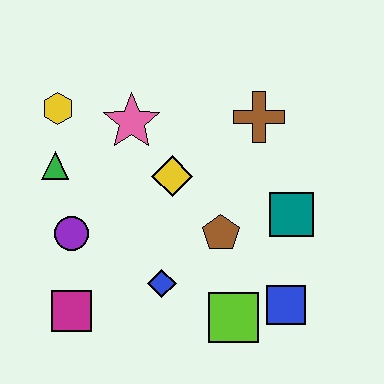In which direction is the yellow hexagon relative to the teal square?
The yellow hexagon is to the left of the teal square.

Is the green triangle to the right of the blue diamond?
No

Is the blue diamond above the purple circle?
No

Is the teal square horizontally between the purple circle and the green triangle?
No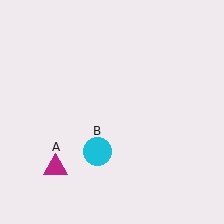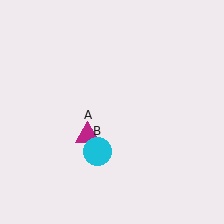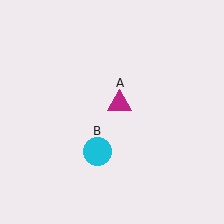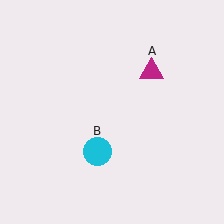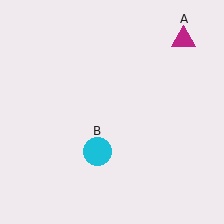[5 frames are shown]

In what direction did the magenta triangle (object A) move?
The magenta triangle (object A) moved up and to the right.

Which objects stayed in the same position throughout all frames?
Cyan circle (object B) remained stationary.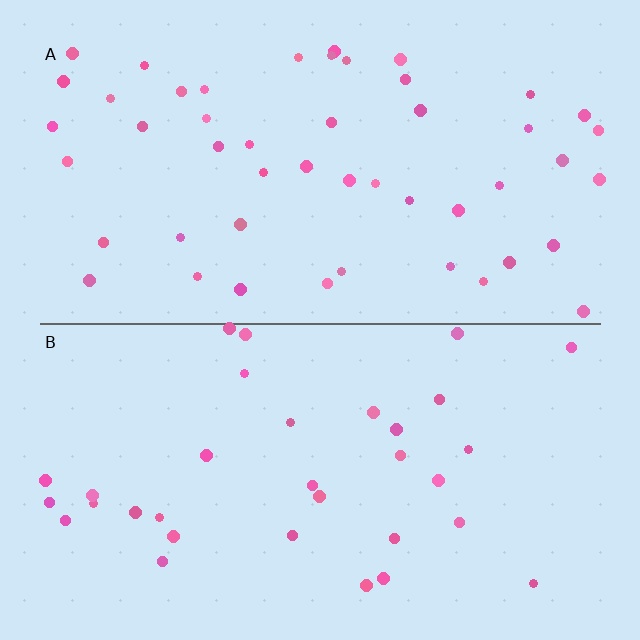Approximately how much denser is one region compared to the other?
Approximately 1.5× — region A over region B.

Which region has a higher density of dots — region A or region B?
A (the top).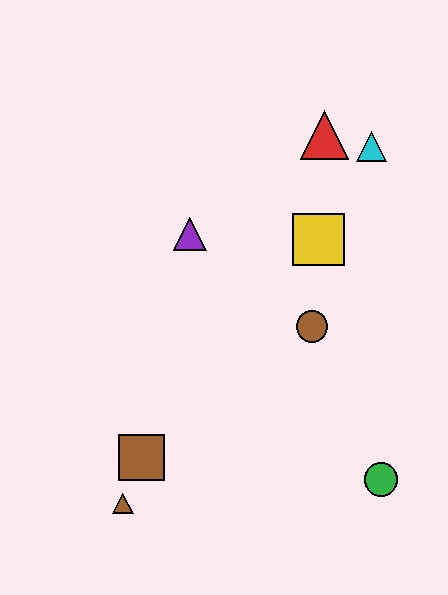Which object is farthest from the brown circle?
The brown triangle is farthest from the brown circle.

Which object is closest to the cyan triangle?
The red triangle is closest to the cyan triangle.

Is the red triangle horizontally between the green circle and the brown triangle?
Yes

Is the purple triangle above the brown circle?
Yes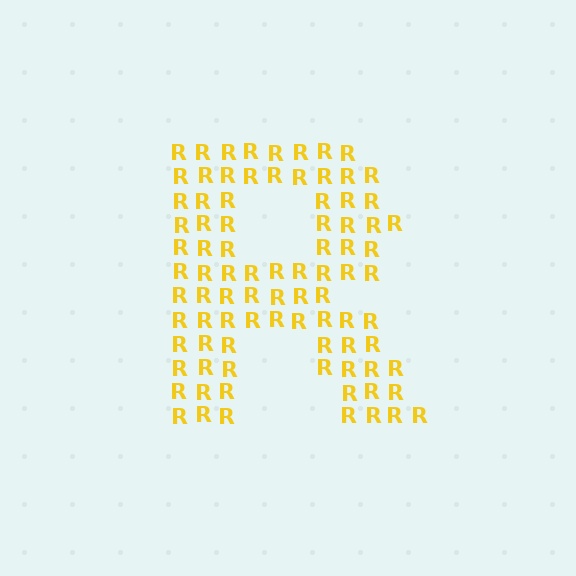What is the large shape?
The large shape is the letter R.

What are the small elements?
The small elements are letter R's.